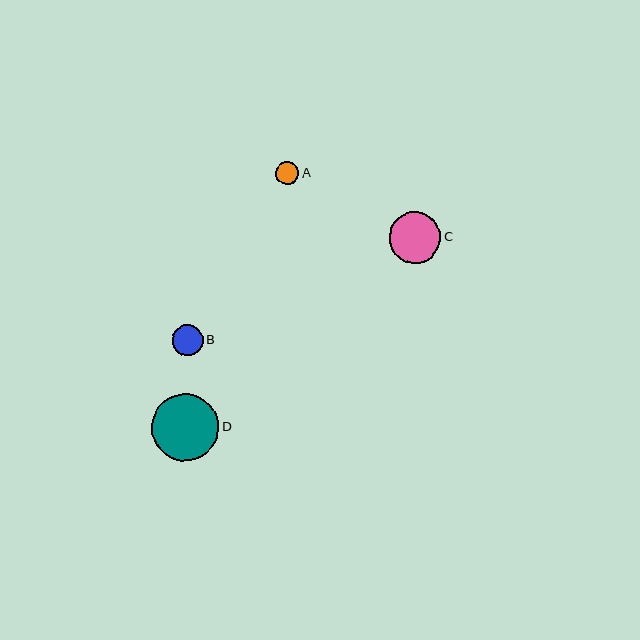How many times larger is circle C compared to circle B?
Circle C is approximately 1.7 times the size of circle B.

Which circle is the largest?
Circle D is the largest with a size of approximately 67 pixels.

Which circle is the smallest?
Circle A is the smallest with a size of approximately 23 pixels.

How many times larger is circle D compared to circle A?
Circle D is approximately 2.9 times the size of circle A.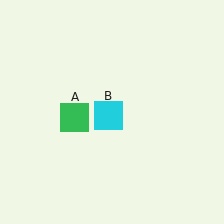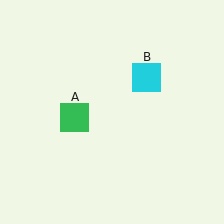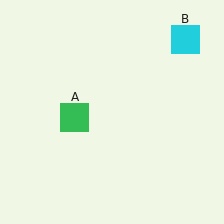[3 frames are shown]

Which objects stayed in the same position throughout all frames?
Green square (object A) remained stationary.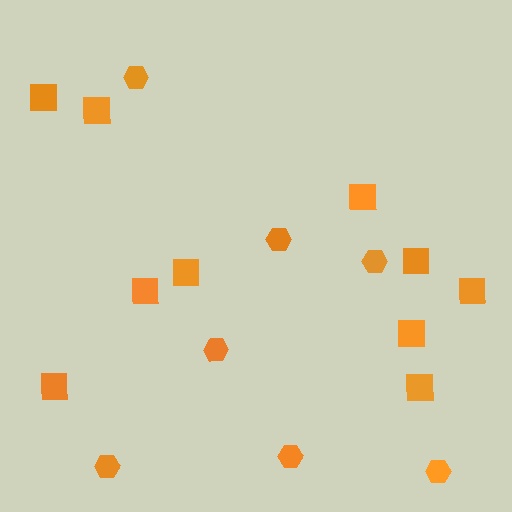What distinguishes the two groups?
There are 2 groups: one group of squares (10) and one group of hexagons (7).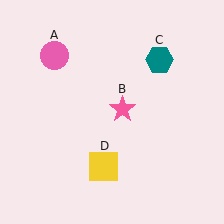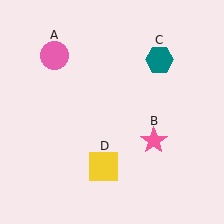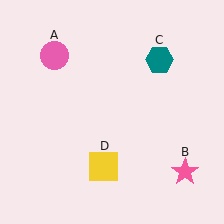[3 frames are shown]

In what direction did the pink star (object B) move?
The pink star (object B) moved down and to the right.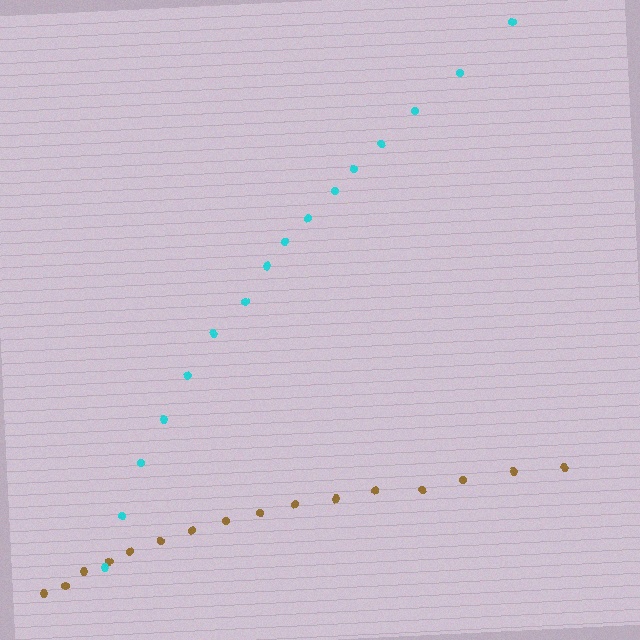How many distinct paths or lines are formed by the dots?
There are 2 distinct paths.